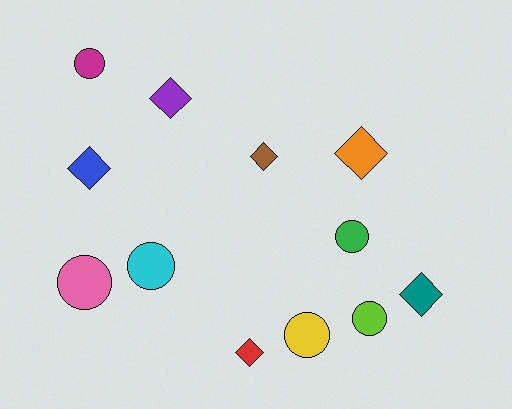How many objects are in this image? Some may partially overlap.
There are 12 objects.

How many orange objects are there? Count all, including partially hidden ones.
There is 1 orange object.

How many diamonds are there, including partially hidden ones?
There are 6 diamonds.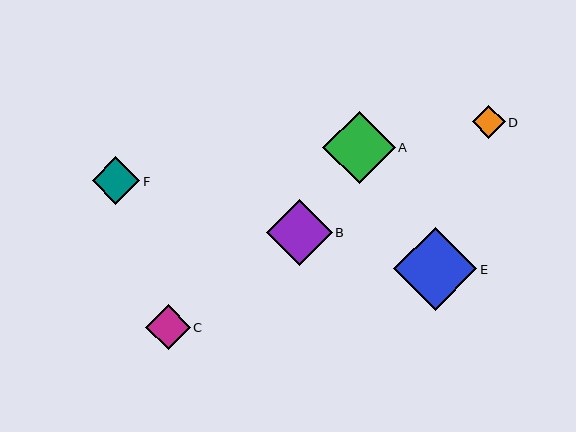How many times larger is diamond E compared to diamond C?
Diamond E is approximately 1.9 times the size of diamond C.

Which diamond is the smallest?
Diamond D is the smallest with a size of approximately 32 pixels.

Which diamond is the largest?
Diamond E is the largest with a size of approximately 83 pixels.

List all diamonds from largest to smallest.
From largest to smallest: E, A, B, F, C, D.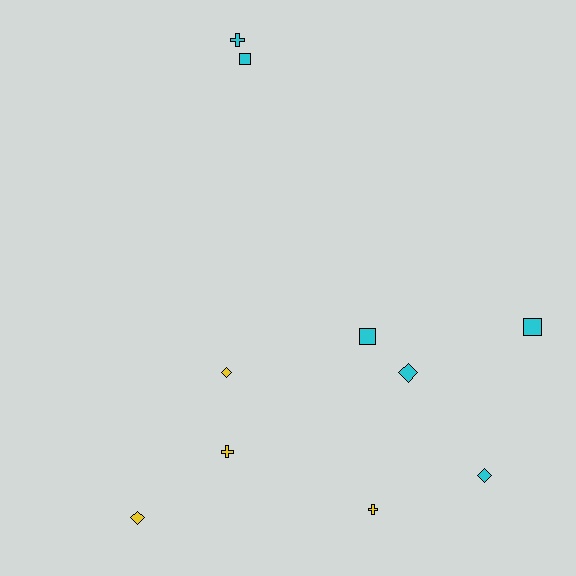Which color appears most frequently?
Cyan, with 6 objects.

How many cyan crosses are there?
There is 1 cyan cross.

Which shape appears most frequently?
Diamond, with 4 objects.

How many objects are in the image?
There are 10 objects.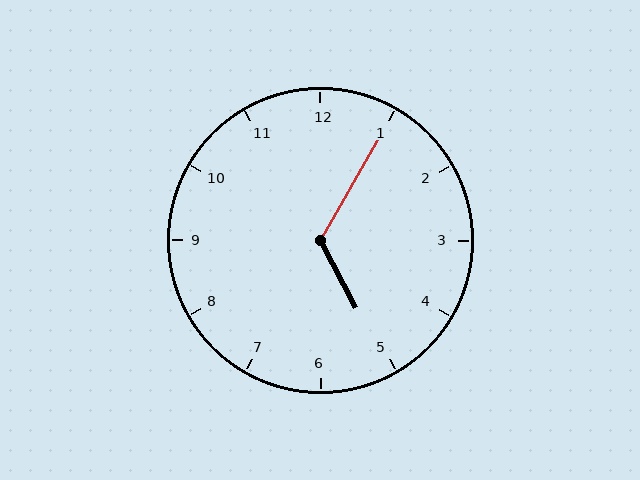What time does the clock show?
5:05.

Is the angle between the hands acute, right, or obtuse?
It is obtuse.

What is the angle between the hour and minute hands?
Approximately 122 degrees.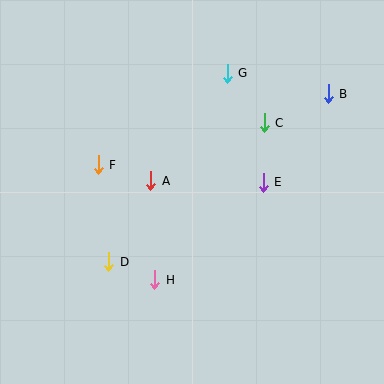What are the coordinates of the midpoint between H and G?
The midpoint between H and G is at (191, 177).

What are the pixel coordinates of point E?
Point E is at (263, 182).